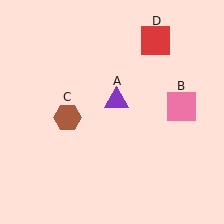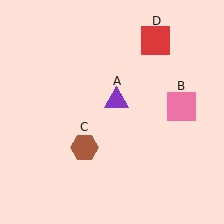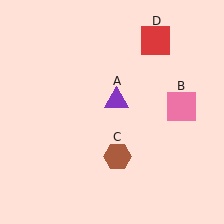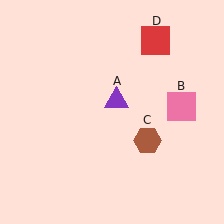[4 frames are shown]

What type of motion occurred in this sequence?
The brown hexagon (object C) rotated counterclockwise around the center of the scene.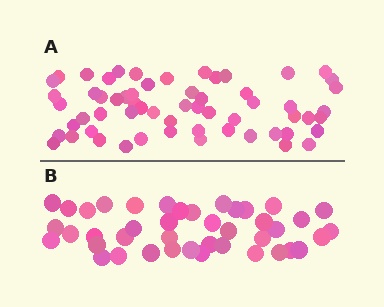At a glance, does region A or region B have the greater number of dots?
Region A (the top region) has more dots.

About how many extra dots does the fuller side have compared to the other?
Region A has approximately 20 more dots than region B.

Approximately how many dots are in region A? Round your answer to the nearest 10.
About 60 dots.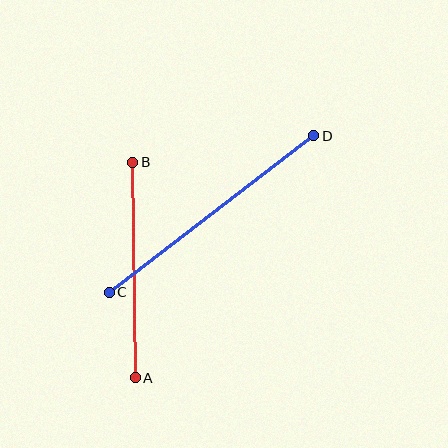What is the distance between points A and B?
The distance is approximately 216 pixels.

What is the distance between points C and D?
The distance is approximately 257 pixels.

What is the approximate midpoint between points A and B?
The midpoint is at approximately (134, 270) pixels.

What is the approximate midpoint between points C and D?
The midpoint is at approximately (212, 214) pixels.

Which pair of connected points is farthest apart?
Points C and D are farthest apart.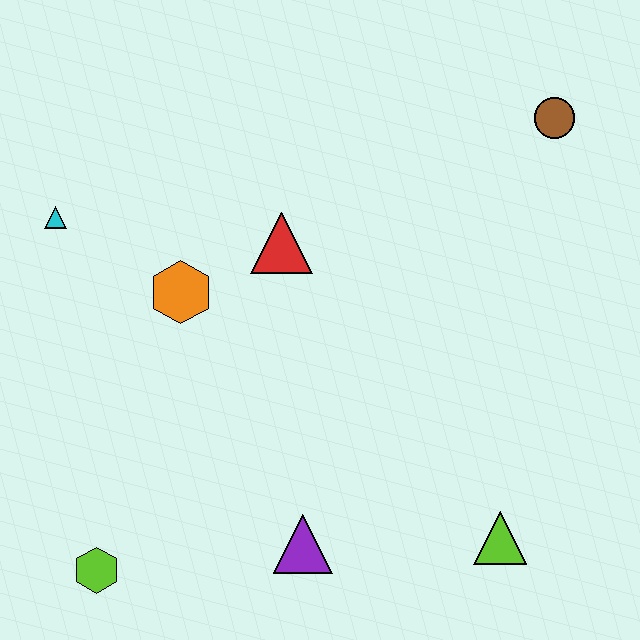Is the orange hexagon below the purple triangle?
No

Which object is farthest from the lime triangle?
The cyan triangle is farthest from the lime triangle.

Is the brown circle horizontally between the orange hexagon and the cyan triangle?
No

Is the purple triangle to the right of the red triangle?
Yes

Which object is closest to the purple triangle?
The lime triangle is closest to the purple triangle.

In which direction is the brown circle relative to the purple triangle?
The brown circle is above the purple triangle.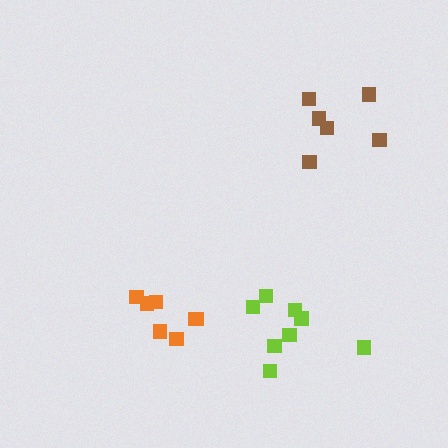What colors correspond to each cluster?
The clusters are colored: lime, brown, orange.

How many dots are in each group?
Group 1: 8 dots, Group 2: 6 dots, Group 3: 7 dots (21 total).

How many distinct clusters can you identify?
There are 3 distinct clusters.